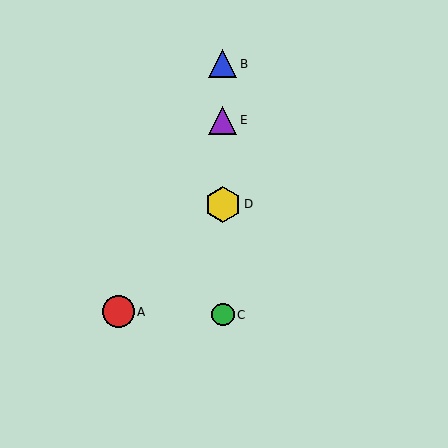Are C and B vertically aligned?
Yes, both are at x≈223.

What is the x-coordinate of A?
Object A is at x≈118.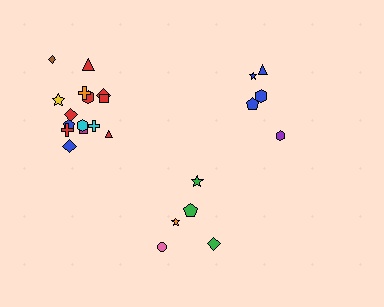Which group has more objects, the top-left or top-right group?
The top-left group.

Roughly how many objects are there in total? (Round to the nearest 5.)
Roughly 25 objects in total.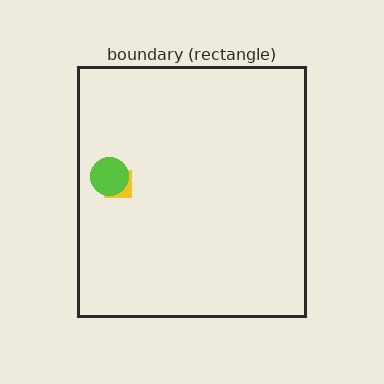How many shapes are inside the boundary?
2 inside, 0 outside.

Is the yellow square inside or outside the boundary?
Inside.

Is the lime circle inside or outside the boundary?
Inside.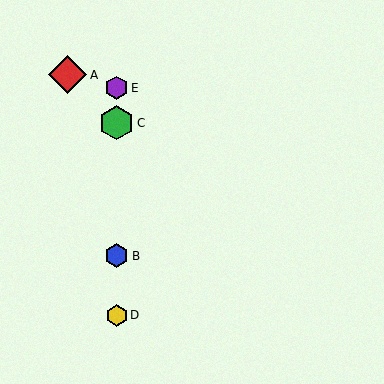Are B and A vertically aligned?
No, B is at x≈117 and A is at x≈68.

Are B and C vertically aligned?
Yes, both are at x≈117.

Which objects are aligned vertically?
Objects B, C, D, E are aligned vertically.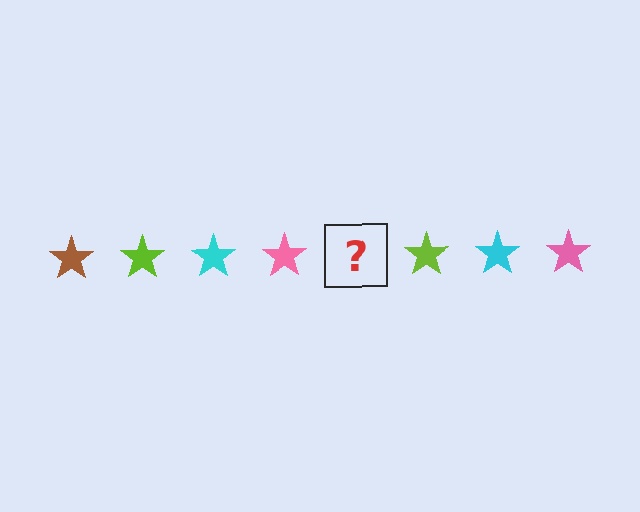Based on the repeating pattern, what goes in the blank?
The blank should be a brown star.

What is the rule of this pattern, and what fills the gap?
The rule is that the pattern cycles through brown, lime, cyan, pink stars. The gap should be filled with a brown star.